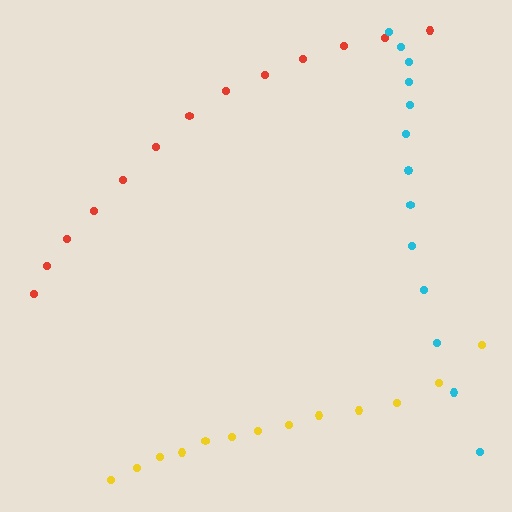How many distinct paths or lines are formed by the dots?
There are 3 distinct paths.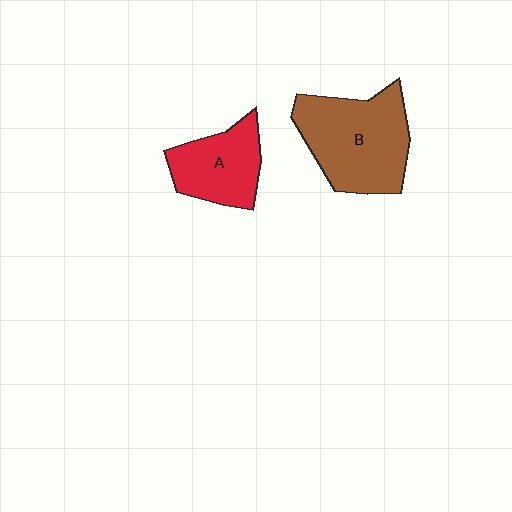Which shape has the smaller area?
Shape A (red).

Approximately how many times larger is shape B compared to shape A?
Approximately 1.5 times.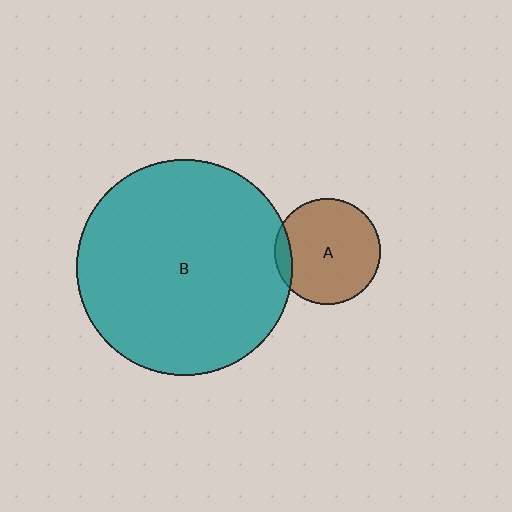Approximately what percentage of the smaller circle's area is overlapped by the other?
Approximately 10%.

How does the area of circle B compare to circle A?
Approximately 4.2 times.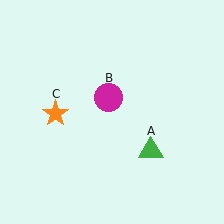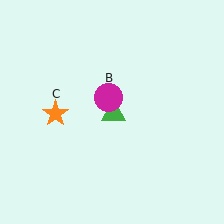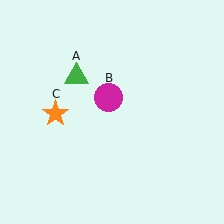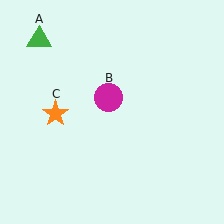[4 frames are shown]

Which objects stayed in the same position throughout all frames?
Magenta circle (object B) and orange star (object C) remained stationary.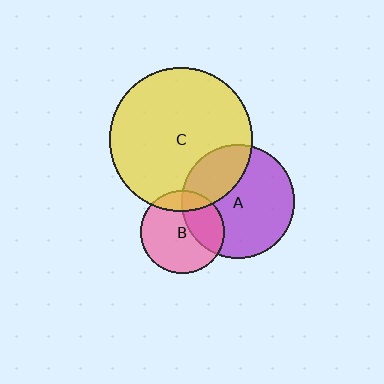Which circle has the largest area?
Circle C (yellow).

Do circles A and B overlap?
Yes.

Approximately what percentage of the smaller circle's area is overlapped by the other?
Approximately 35%.